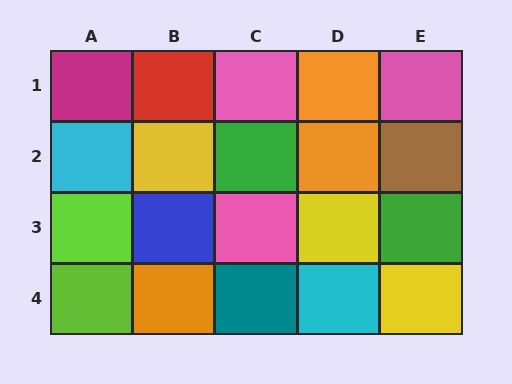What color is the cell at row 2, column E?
Brown.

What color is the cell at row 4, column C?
Teal.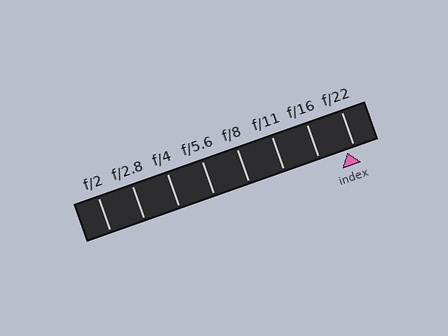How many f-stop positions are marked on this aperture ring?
There are 8 f-stop positions marked.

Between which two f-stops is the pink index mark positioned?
The index mark is between f/16 and f/22.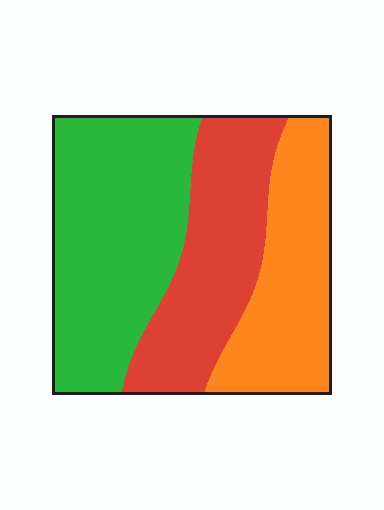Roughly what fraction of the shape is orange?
Orange takes up about one quarter (1/4) of the shape.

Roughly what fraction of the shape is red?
Red covers around 30% of the shape.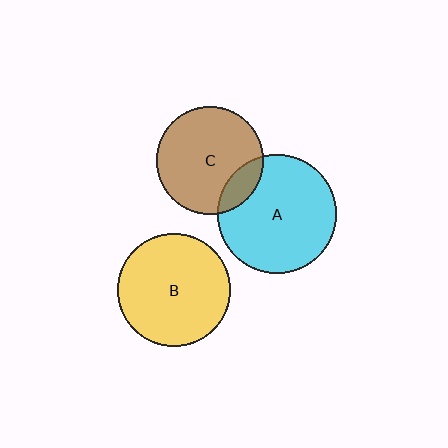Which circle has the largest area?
Circle A (cyan).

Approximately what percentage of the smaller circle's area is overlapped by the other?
Approximately 15%.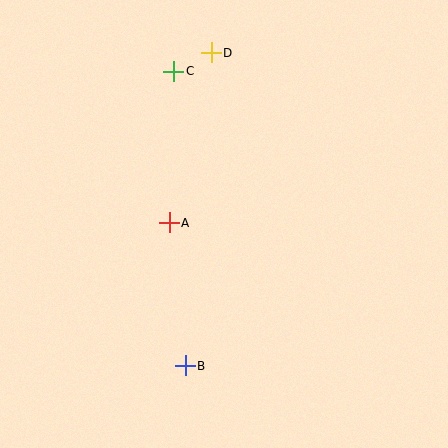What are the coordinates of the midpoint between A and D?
The midpoint between A and D is at (190, 138).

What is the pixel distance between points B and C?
The distance between B and C is 294 pixels.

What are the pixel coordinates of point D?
Point D is at (211, 53).